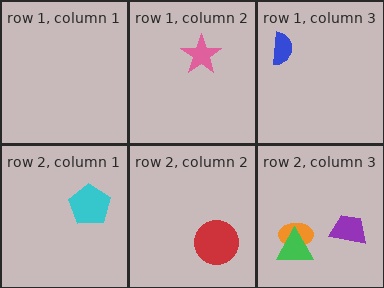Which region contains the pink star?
The row 1, column 2 region.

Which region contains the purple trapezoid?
The row 2, column 3 region.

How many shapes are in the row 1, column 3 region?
1.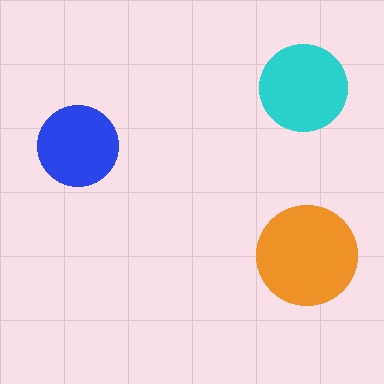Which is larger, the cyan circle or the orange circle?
The orange one.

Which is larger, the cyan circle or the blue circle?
The cyan one.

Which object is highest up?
The cyan circle is topmost.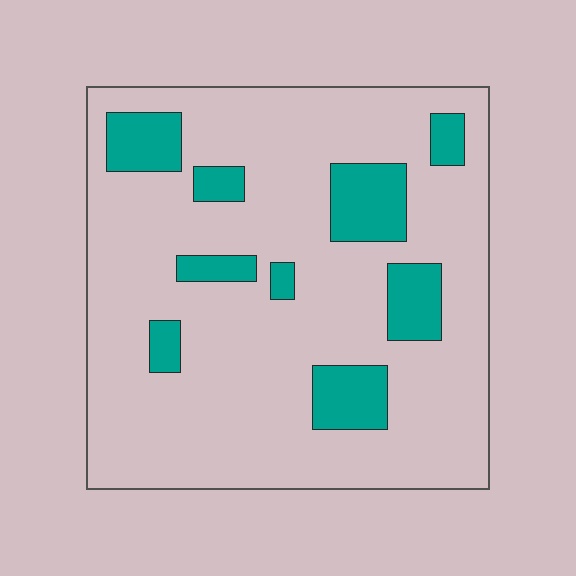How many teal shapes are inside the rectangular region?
9.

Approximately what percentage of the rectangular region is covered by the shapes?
Approximately 15%.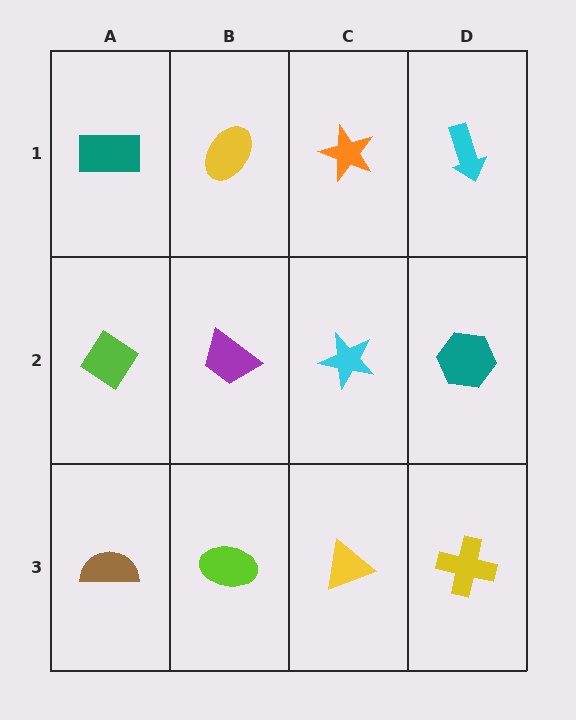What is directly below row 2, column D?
A yellow cross.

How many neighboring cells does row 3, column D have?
2.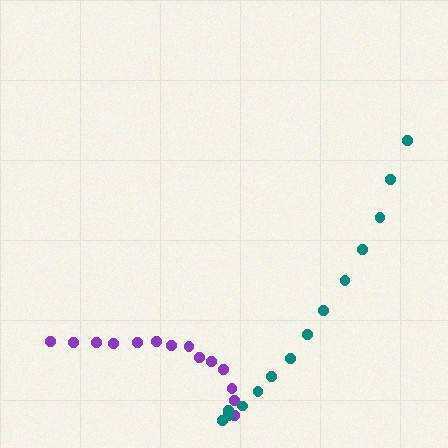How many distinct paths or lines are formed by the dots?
There are 2 distinct paths.